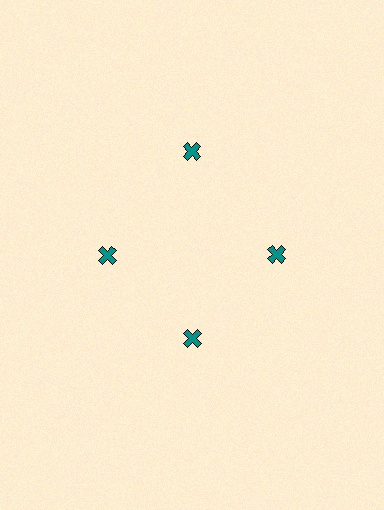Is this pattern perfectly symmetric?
No. The 4 teal crosses are arranged in a ring, but one element near the 12 o'clock position is pushed outward from the center, breaking the 4-fold rotational symmetry.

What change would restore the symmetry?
The symmetry would be restored by moving it inward, back onto the ring so that all 4 crosses sit at equal angles and equal distance from the center.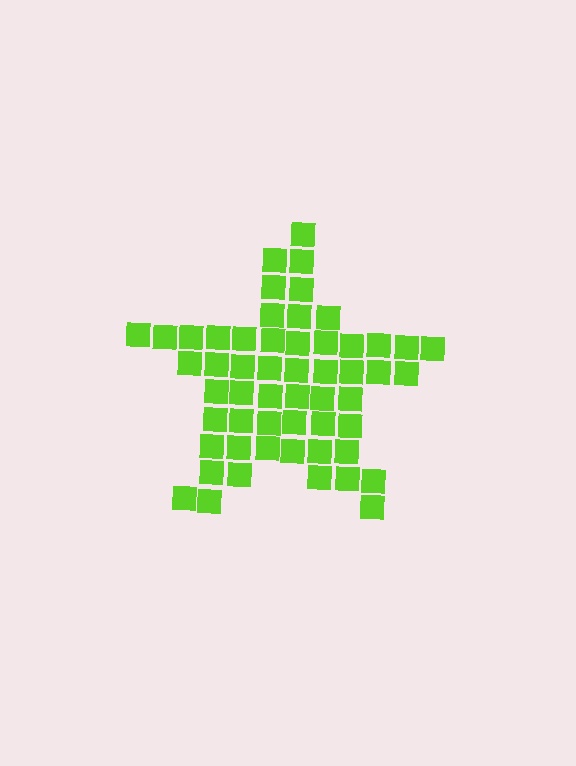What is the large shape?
The large shape is a star.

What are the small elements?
The small elements are squares.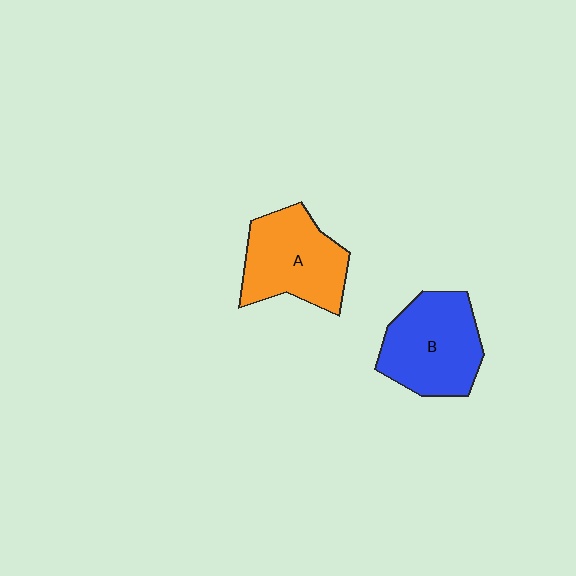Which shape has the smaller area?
Shape A (orange).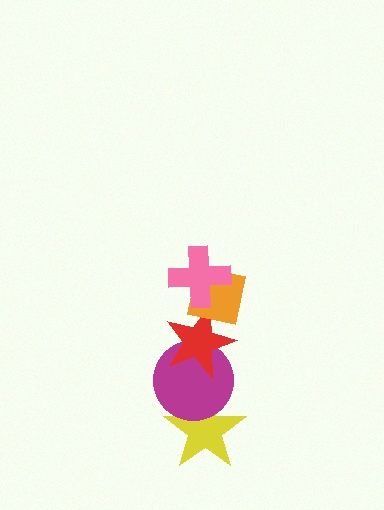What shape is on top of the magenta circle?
The red star is on top of the magenta circle.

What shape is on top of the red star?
The orange square is on top of the red star.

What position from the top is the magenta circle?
The magenta circle is 4th from the top.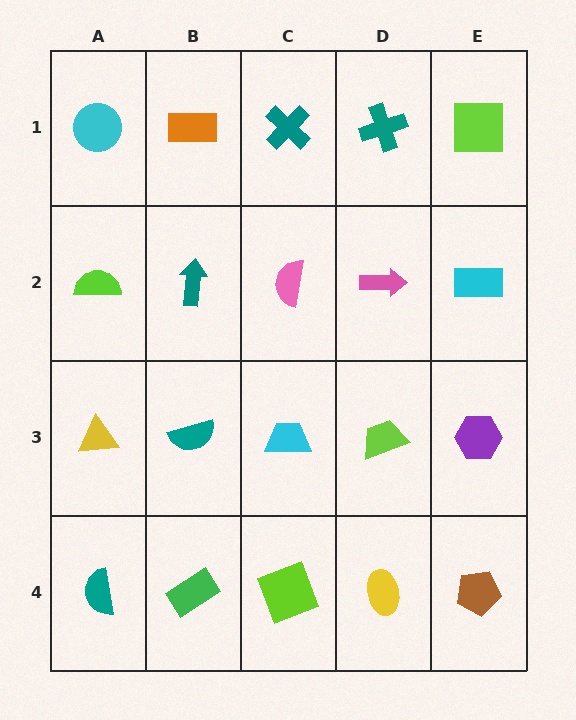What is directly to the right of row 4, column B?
A lime square.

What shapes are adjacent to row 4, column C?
A cyan trapezoid (row 3, column C), a green rectangle (row 4, column B), a yellow ellipse (row 4, column D).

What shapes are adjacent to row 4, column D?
A lime trapezoid (row 3, column D), a lime square (row 4, column C), a brown pentagon (row 4, column E).